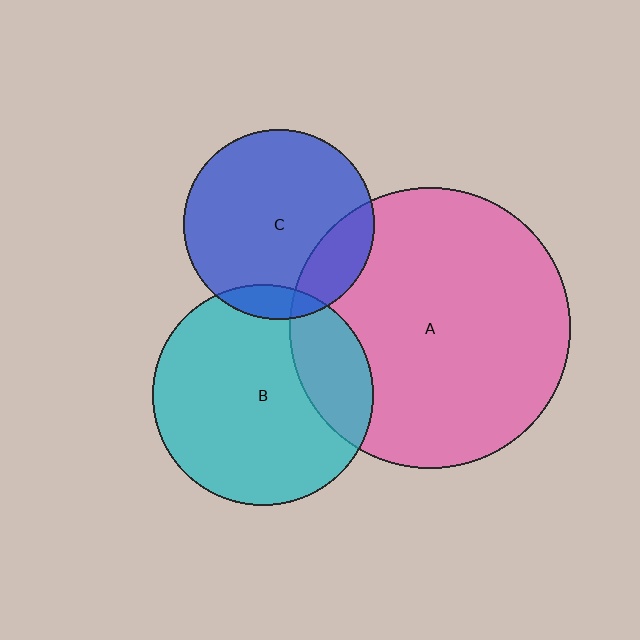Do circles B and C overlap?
Yes.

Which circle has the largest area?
Circle A (pink).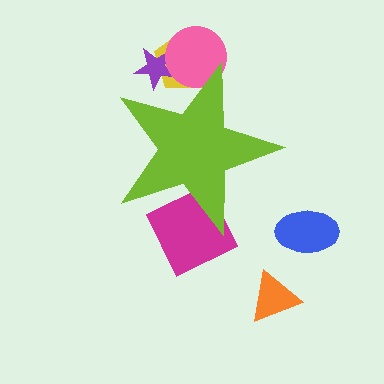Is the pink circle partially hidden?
Yes, the pink circle is partially hidden behind the lime star.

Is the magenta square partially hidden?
Yes, the magenta square is partially hidden behind the lime star.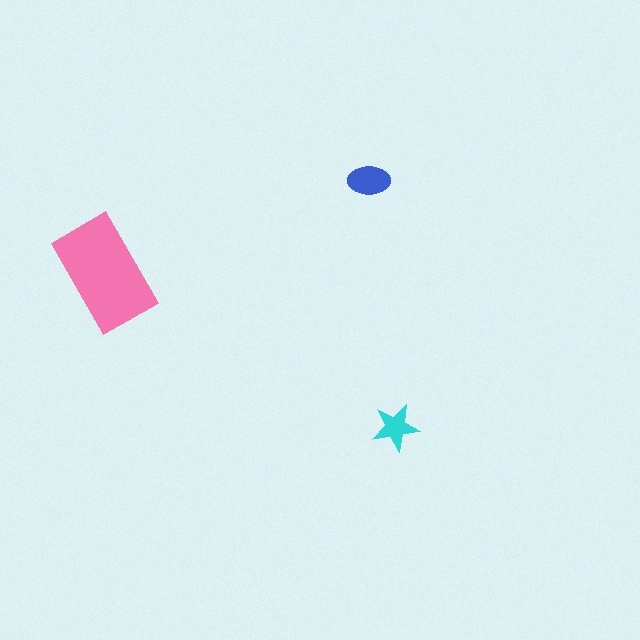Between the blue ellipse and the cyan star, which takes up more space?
The blue ellipse.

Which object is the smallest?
The cyan star.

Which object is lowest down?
The cyan star is bottommost.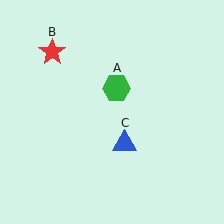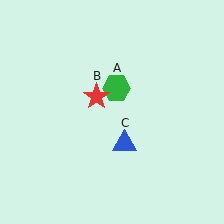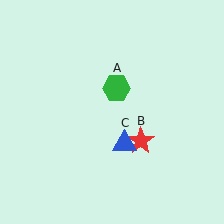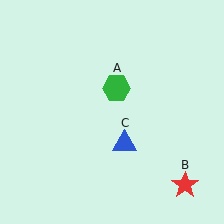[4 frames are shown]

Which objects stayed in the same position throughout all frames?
Green hexagon (object A) and blue triangle (object C) remained stationary.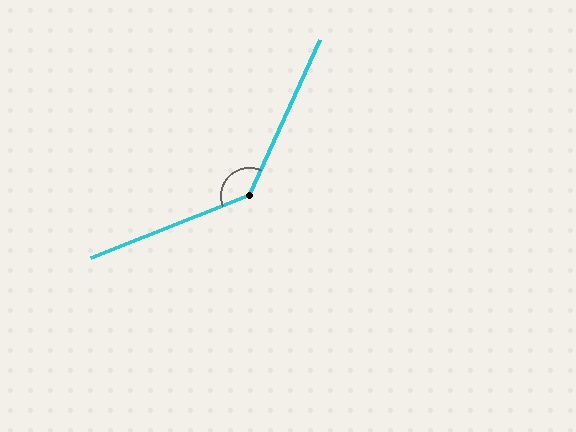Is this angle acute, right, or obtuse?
It is obtuse.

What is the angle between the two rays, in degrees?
Approximately 136 degrees.